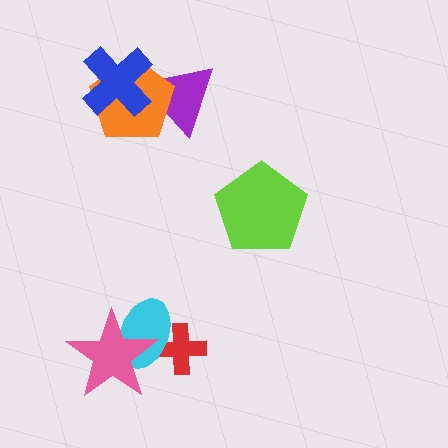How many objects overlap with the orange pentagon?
2 objects overlap with the orange pentagon.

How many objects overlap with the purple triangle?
2 objects overlap with the purple triangle.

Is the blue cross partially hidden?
No, no other shape covers it.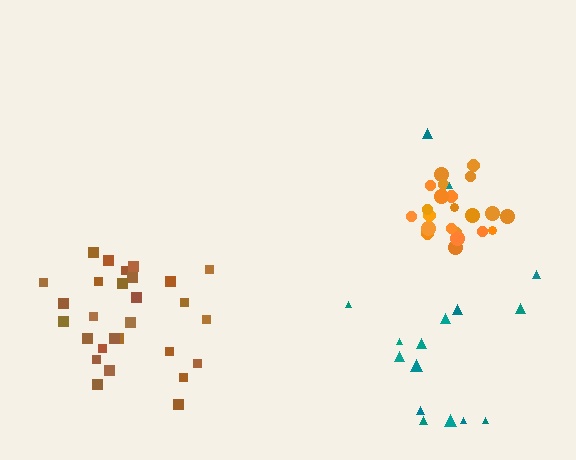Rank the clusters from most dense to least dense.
orange, brown, teal.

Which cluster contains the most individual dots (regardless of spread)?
Brown (28).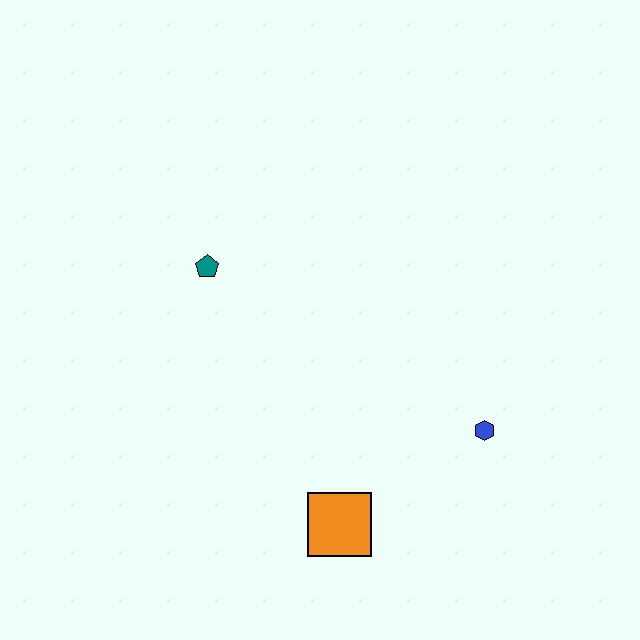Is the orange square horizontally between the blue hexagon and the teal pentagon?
Yes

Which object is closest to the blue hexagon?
The orange square is closest to the blue hexagon.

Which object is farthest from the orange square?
The teal pentagon is farthest from the orange square.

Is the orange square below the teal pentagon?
Yes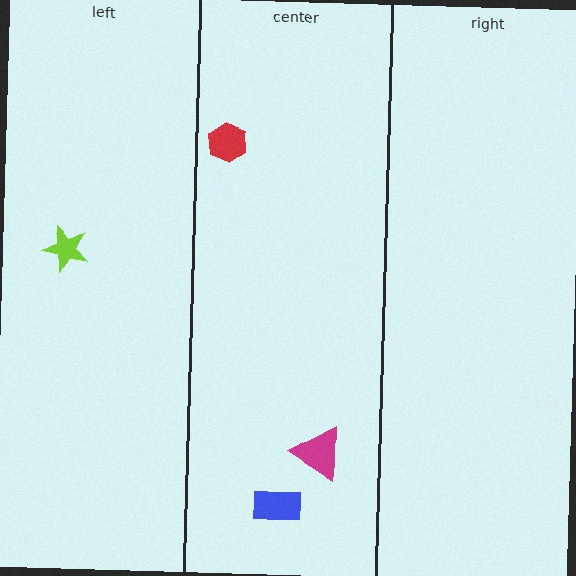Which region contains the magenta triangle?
The center region.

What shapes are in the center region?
The magenta triangle, the blue rectangle, the red hexagon.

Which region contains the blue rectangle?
The center region.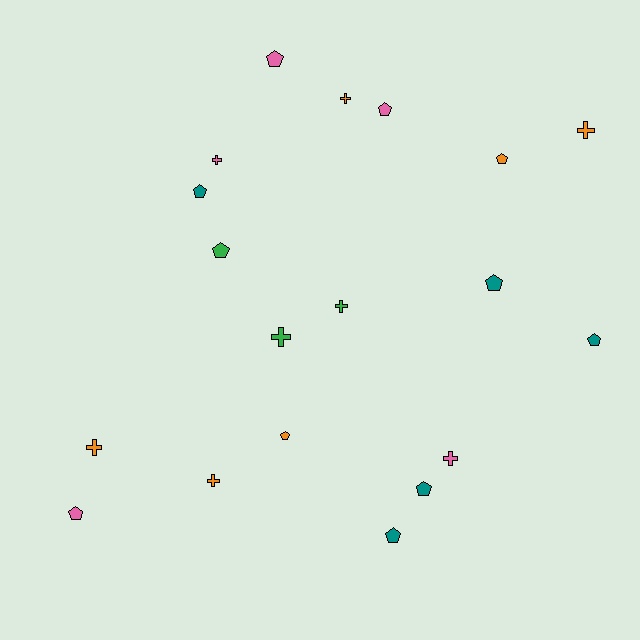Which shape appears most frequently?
Pentagon, with 11 objects.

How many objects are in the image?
There are 19 objects.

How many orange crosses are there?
There are 4 orange crosses.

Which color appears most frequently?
Orange, with 6 objects.